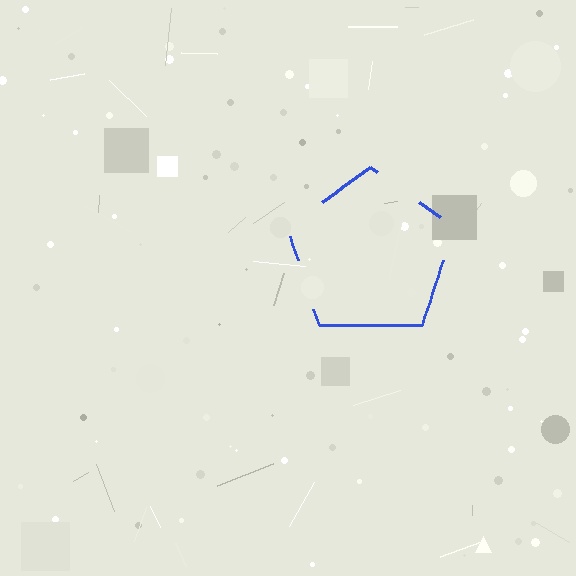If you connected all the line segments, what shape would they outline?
They would outline a pentagon.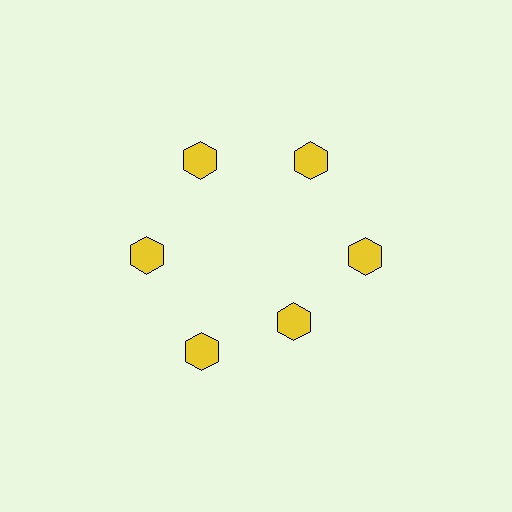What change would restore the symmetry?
The symmetry would be restored by moving it outward, back onto the ring so that all 6 hexagons sit at equal angles and equal distance from the center.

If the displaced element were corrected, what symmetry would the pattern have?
It would have 6-fold rotational symmetry — the pattern would map onto itself every 60 degrees.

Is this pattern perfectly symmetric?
No. The 6 yellow hexagons are arranged in a ring, but one element near the 5 o'clock position is pulled inward toward the center, breaking the 6-fold rotational symmetry.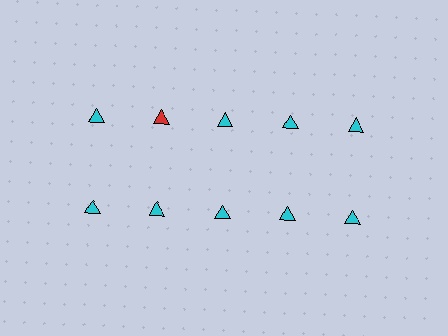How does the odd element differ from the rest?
It has a different color: red instead of cyan.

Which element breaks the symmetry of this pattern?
The red triangle in the top row, second from left column breaks the symmetry. All other shapes are cyan triangles.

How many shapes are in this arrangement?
There are 10 shapes arranged in a grid pattern.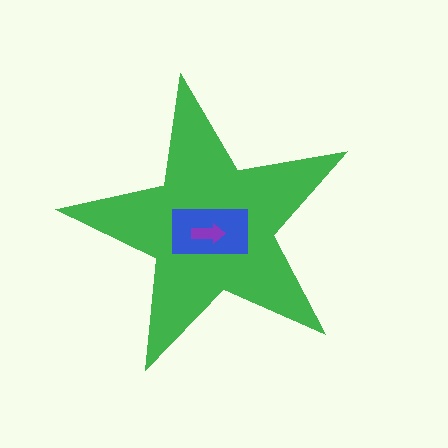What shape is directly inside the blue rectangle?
The purple arrow.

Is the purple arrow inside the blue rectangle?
Yes.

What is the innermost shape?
The purple arrow.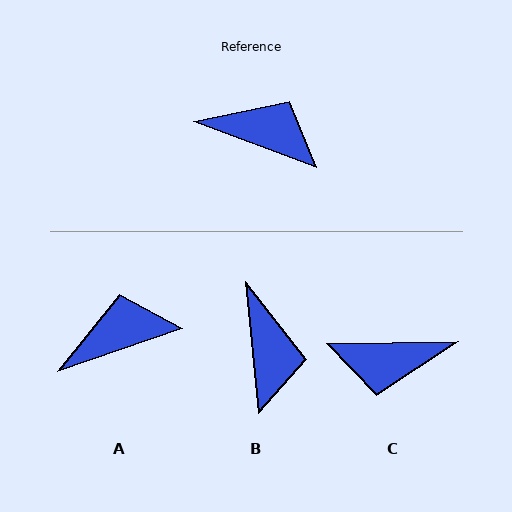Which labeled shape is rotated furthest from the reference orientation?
C, about 159 degrees away.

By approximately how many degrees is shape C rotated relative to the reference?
Approximately 159 degrees clockwise.